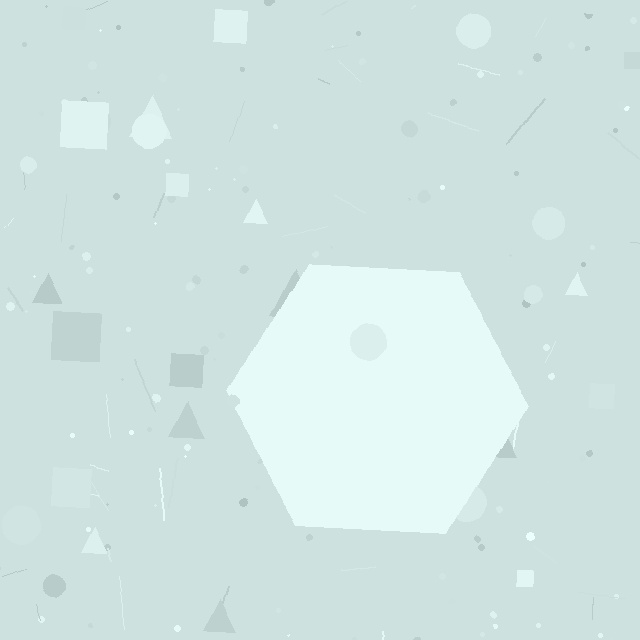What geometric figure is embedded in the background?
A hexagon is embedded in the background.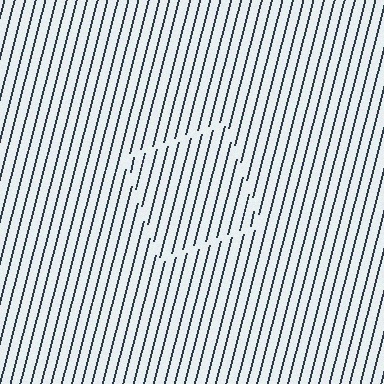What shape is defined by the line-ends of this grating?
An illusory square. The interior of the shape contains the same grating, shifted by half a period — the contour is defined by the phase discontinuity where line-ends from the inner and outer gratings abut.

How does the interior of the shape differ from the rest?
The interior of the shape contains the same grating, shifted by half a period — the contour is defined by the phase discontinuity where line-ends from the inner and outer gratings abut.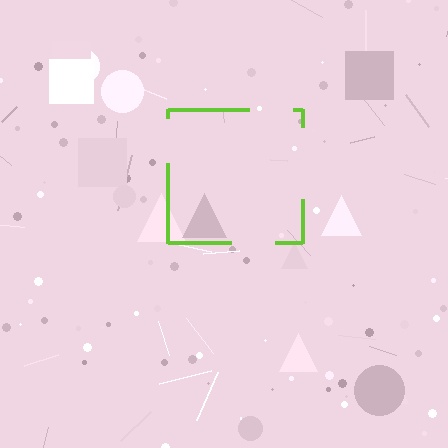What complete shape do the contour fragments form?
The contour fragments form a square.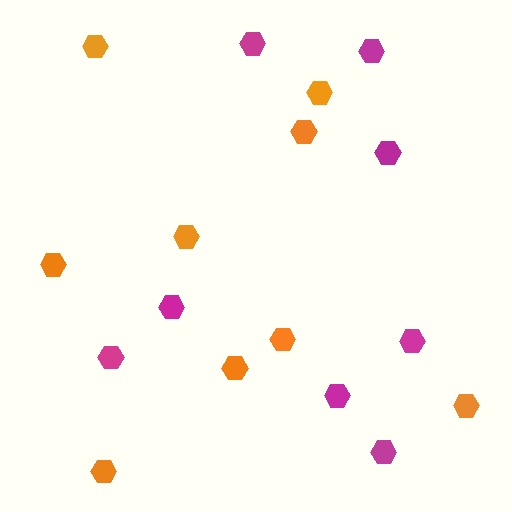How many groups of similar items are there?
There are 2 groups: one group of magenta hexagons (8) and one group of orange hexagons (9).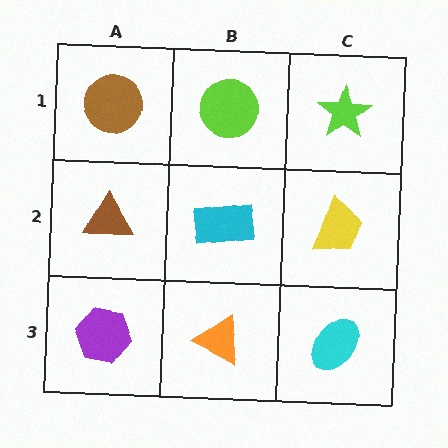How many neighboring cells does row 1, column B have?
3.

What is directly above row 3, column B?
A cyan rectangle.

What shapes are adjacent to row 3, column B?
A cyan rectangle (row 2, column B), a purple hexagon (row 3, column A), a cyan ellipse (row 3, column C).